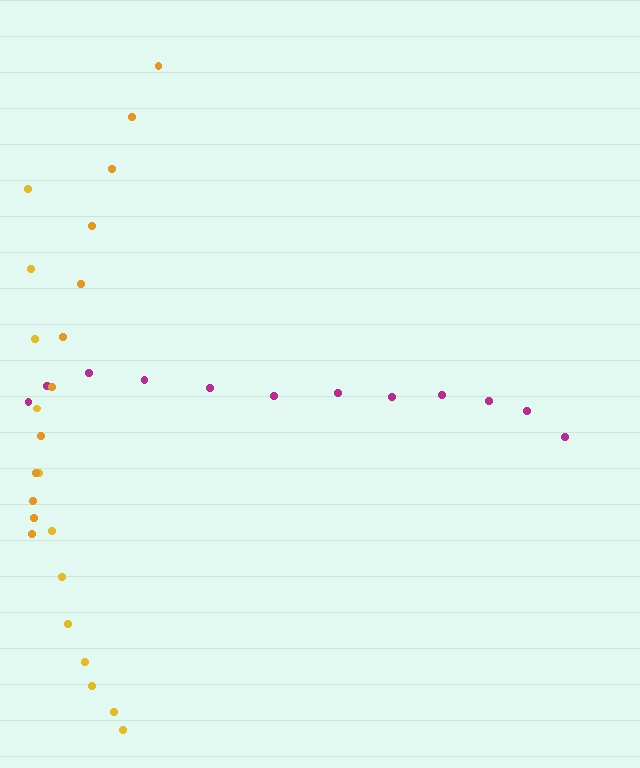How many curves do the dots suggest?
There are 3 distinct paths.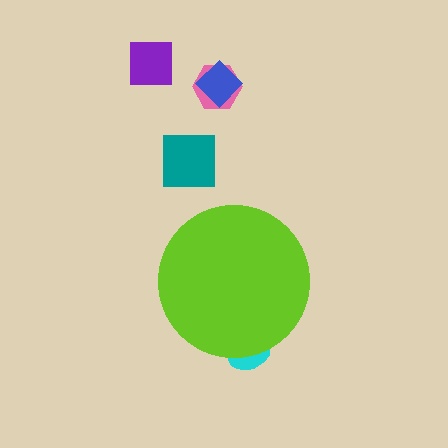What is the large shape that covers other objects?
A lime circle.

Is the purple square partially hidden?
No, the purple square is fully visible.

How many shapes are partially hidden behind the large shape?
1 shape is partially hidden.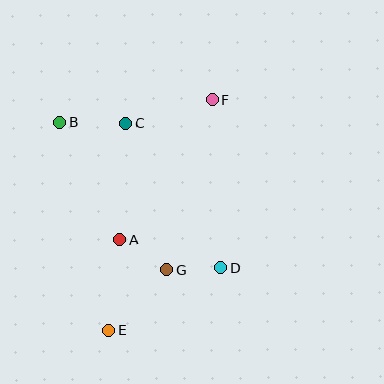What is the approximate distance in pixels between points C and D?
The distance between C and D is approximately 172 pixels.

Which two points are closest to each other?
Points D and G are closest to each other.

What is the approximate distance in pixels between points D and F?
The distance between D and F is approximately 168 pixels.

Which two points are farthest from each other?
Points E and F are farthest from each other.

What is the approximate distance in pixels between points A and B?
The distance between A and B is approximately 131 pixels.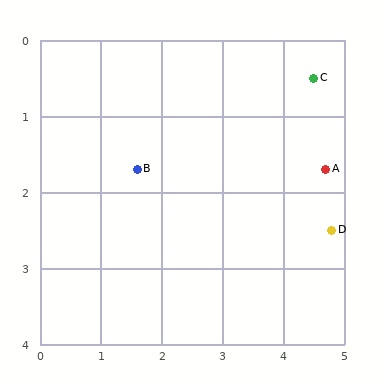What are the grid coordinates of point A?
Point A is at approximately (4.7, 1.7).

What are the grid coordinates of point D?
Point D is at approximately (4.8, 2.5).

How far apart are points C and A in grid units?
Points C and A are about 1.2 grid units apart.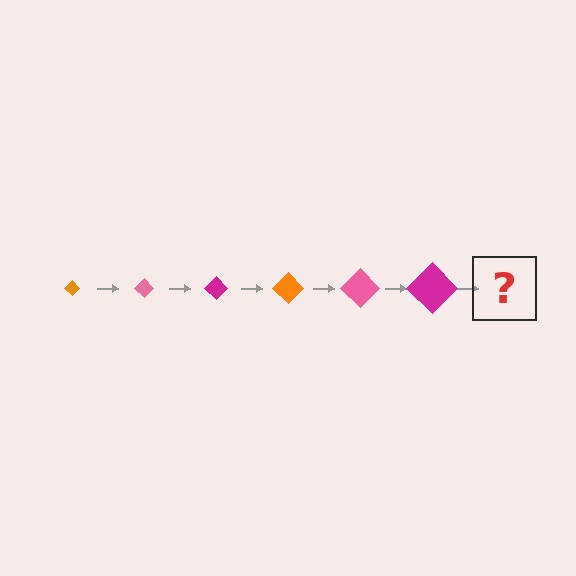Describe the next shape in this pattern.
It should be an orange diamond, larger than the previous one.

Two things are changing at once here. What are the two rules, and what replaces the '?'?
The two rules are that the diamond grows larger each step and the color cycles through orange, pink, and magenta. The '?' should be an orange diamond, larger than the previous one.